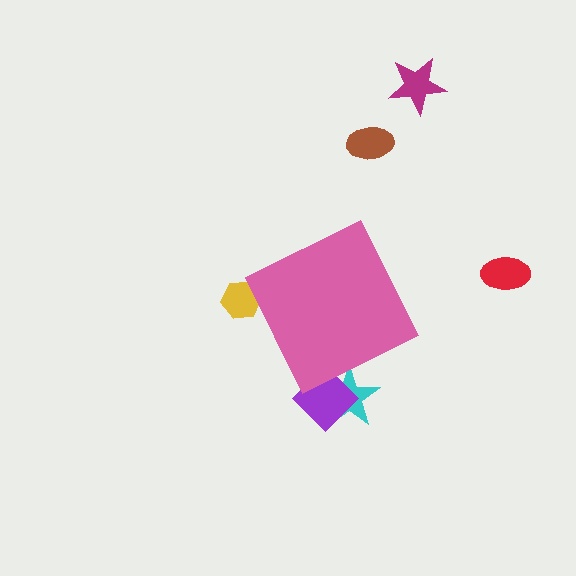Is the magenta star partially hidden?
No, the magenta star is fully visible.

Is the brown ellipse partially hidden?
No, the brown ellipse is fully visible.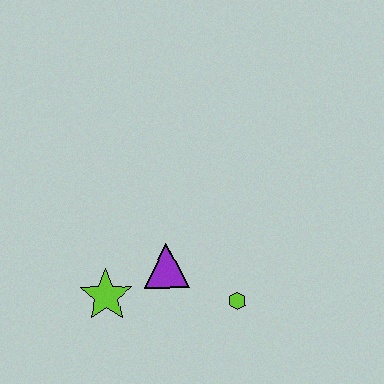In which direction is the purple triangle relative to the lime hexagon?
The purple triangle is to the left of the lime hexagon.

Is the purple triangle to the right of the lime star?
Yes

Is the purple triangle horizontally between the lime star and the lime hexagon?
Yes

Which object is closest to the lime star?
The purple triangle is closest to the lime star.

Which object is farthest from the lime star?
The lime hexagon is farthest from the lime star.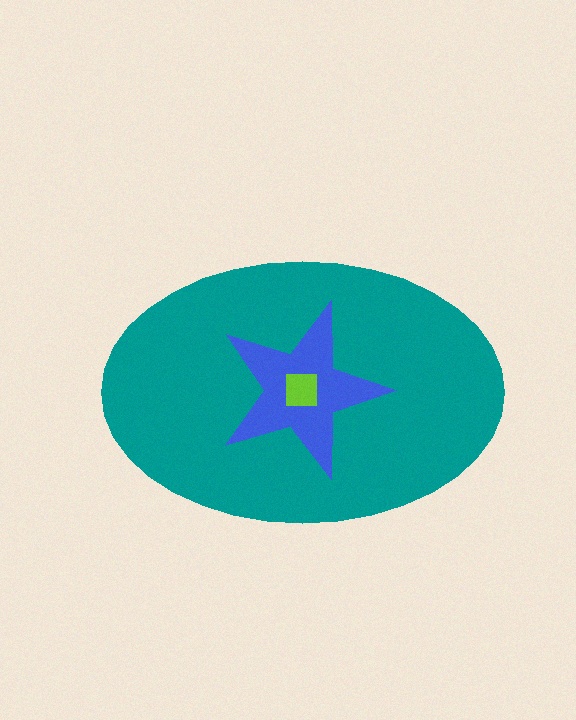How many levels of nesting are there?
3.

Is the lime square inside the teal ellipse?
Yes.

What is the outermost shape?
The teal ellipse.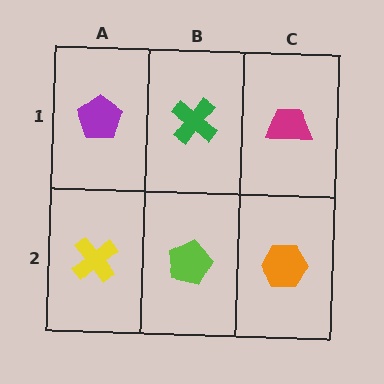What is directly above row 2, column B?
A green cross.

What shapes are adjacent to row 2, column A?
A purple pentagon (row 1, column A), a lime pentagon (row 2, column B).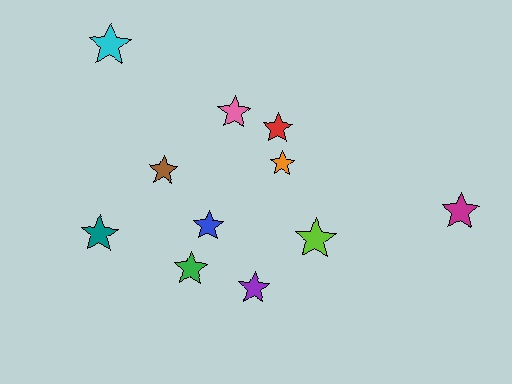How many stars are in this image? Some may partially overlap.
There are 11 stars.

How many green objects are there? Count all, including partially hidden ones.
There is 1 green object.